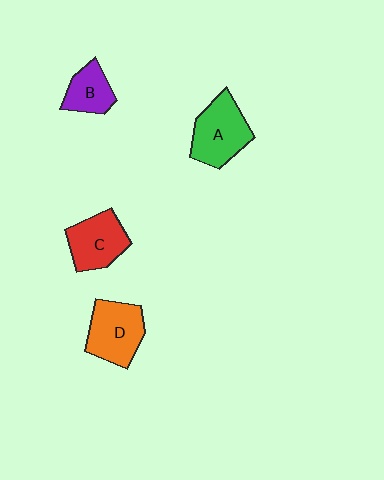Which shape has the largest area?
Shape A (green).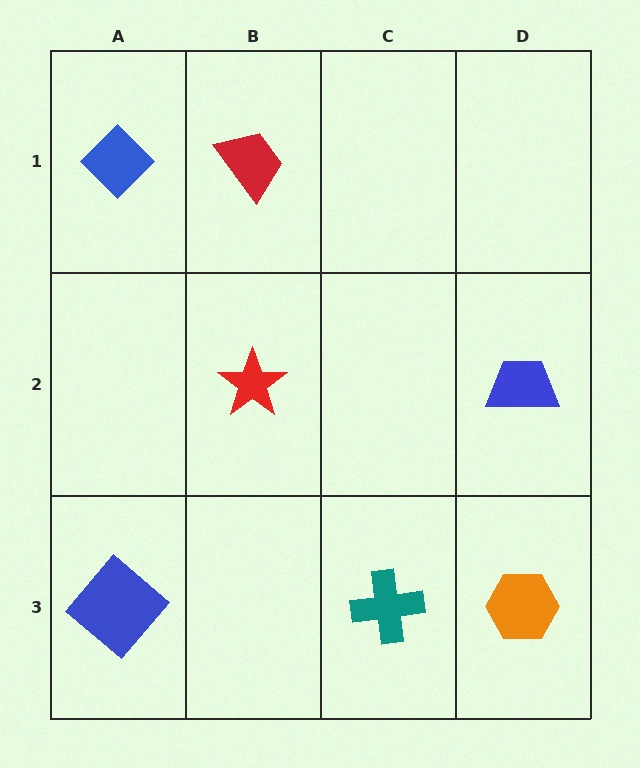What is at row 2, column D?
A blue trapezoid.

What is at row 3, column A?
A blue diamond.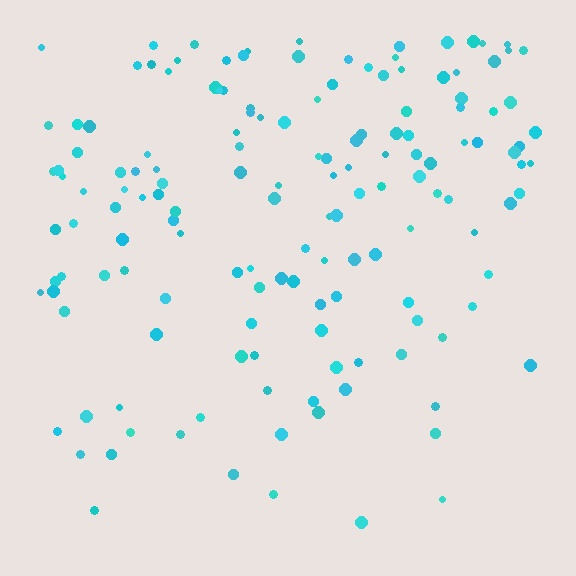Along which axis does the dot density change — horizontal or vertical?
Vertical.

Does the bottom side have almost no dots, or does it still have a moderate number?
Still a moderate number, just noticeably fewer than the top.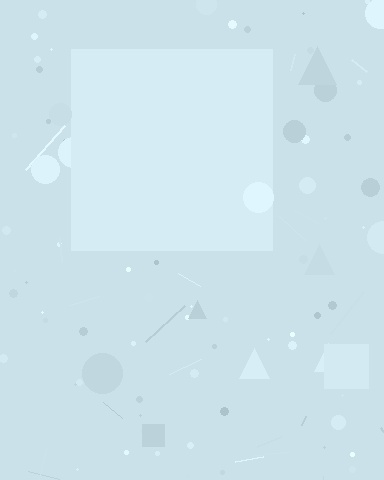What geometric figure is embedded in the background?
A square is embedded in the background.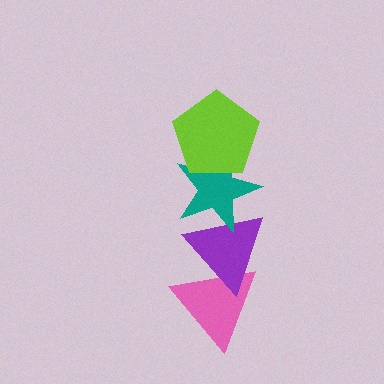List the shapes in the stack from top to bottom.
From top to bottom: the lime pentagon, the teal star, the purple triangle, the pink triangle.